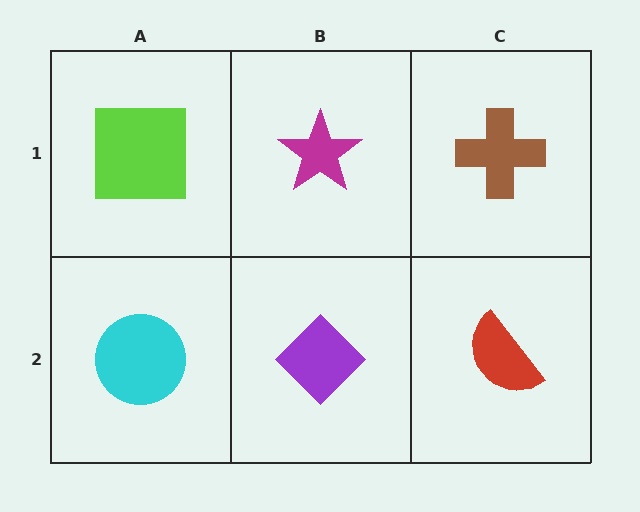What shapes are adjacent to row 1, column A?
A cyan circle (row 2, column A), a magenta star (row 1, column B).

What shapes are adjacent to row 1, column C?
A red semicircle (row 2, column C), a magenta star (row 1, column B).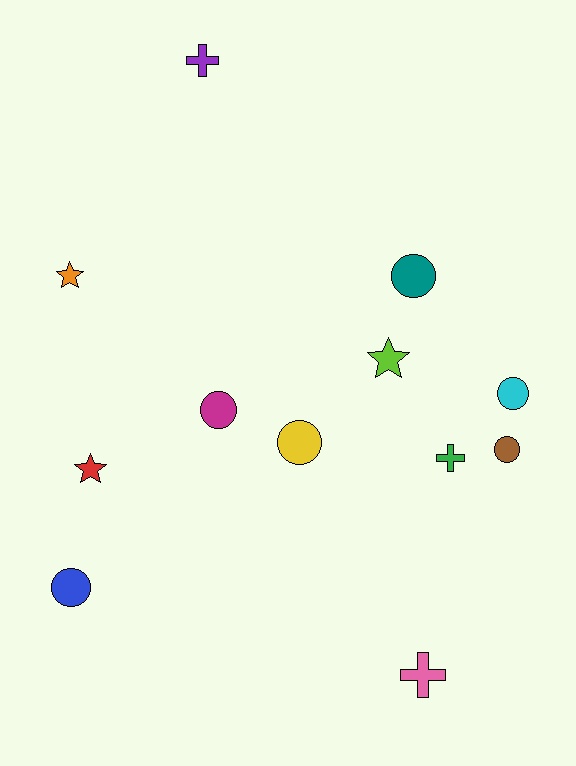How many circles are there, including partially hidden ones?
There are 6 circles.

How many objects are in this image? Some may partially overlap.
There are 12 objects.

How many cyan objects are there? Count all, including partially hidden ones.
There is 1 cyan object.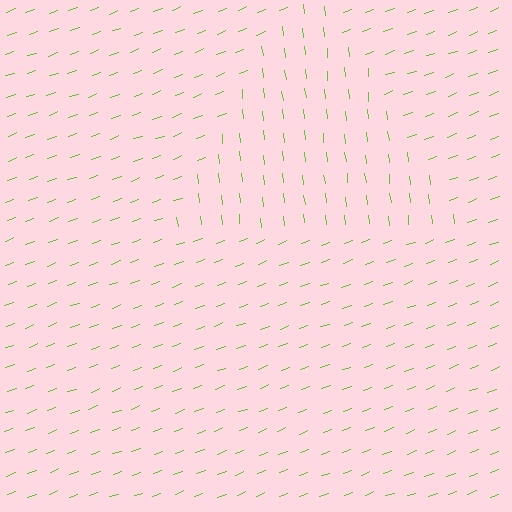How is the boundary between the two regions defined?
The boundary is defined purely by a change in line orientation (approximately 76 degrees difference). All lines are the same color and thickness.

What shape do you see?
I see a triangle.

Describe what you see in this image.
The image is filled with small lime line segments. A triangle region in the image has lines oriented differently from the surrounding lines, creating a visible texture boundary.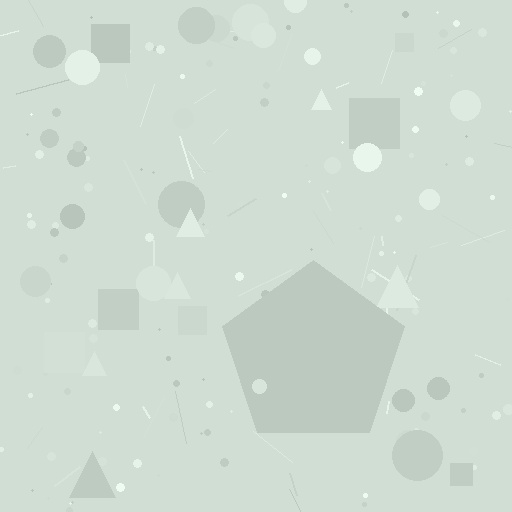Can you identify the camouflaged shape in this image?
The camouflaged shape is a pentagon.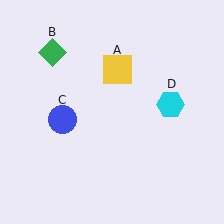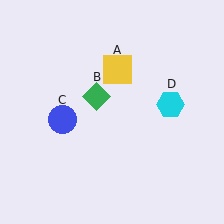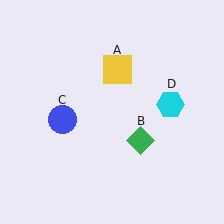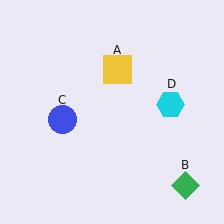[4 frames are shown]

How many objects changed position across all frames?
1 object changed position: green diamond (object B).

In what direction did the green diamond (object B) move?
The green diamond (object B) moved down and to the right.